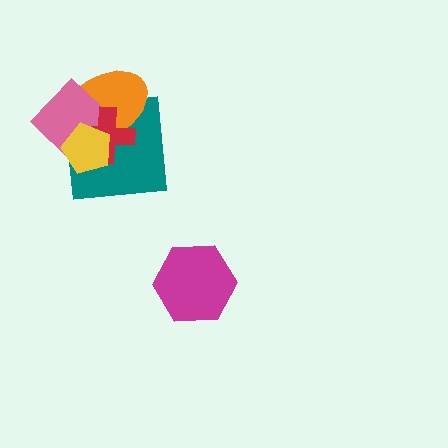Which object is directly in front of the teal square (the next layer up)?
The orange ellipse is directly in front of the teal square.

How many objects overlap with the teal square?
4 objects overlap with the teal square.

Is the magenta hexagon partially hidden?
No, no other shape covers it.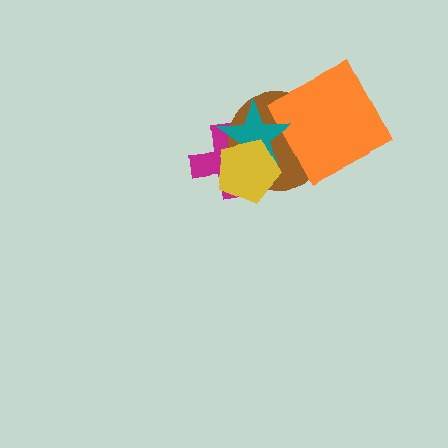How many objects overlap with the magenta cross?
3 objects overlap with the magenta cross.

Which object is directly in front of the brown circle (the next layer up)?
The orange square is directly in front of the brown circle.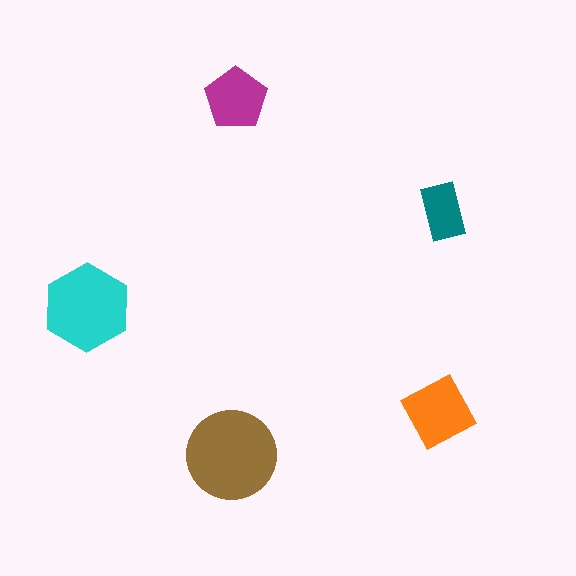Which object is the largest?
The brown circle.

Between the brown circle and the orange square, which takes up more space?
The brown circle.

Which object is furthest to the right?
The teal rectangle is rightmost.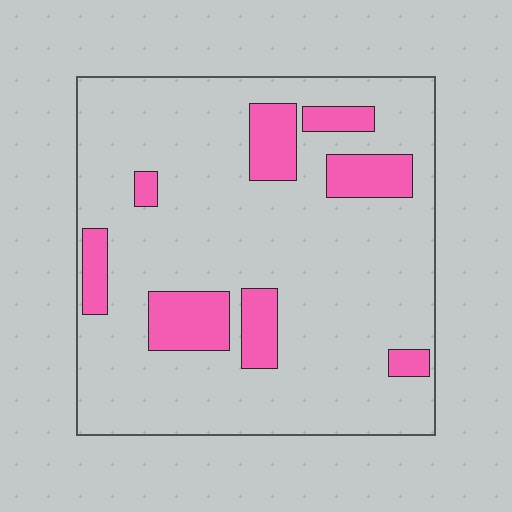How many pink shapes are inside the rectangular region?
8.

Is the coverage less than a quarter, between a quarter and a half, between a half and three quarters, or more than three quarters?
Less than a quarter.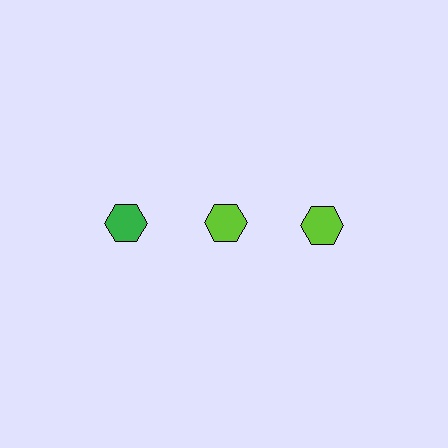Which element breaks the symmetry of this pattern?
The green hexagon in the top row, leftmost column breaks the symmetry. All other shapes are lime hexagons.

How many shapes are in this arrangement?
There are 3 shapes arranged in a grid pattern.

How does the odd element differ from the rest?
It has a different color: green instead of lime.